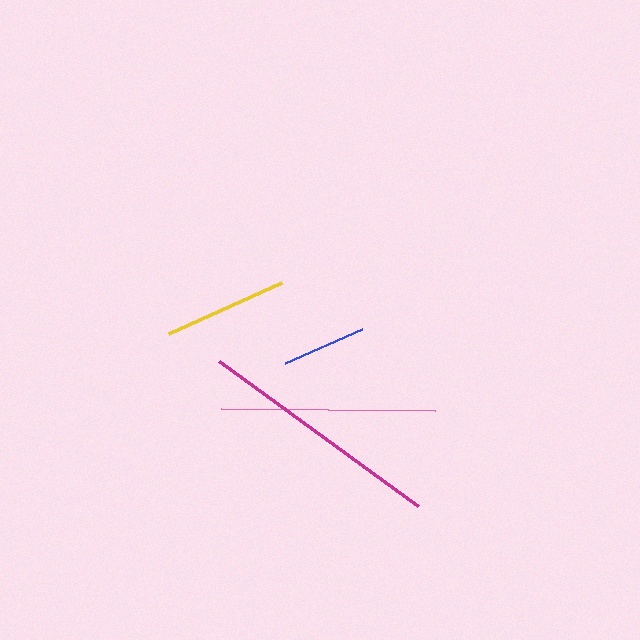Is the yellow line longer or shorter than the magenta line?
The magenta line is longer than the yellow line.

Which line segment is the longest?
The magenta line is the longest at approximately 246 pixels.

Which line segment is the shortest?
The blue line is the shortest at approximately 84 pixels.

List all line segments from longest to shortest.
From longest to shortest: magenta, pink, yellow, blue.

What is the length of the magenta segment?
The magenta segment is approximately 246 pixels long.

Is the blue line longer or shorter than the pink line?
The pink line is longer than the blue line.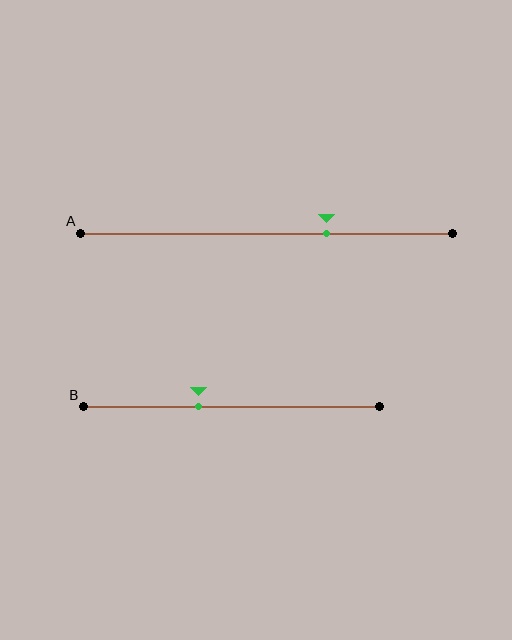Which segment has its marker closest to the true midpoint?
Segment B has its marker closest to the true midpoint.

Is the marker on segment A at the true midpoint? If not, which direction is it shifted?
No, the marker on segment A is shifted to the right by about 16% of the segment length.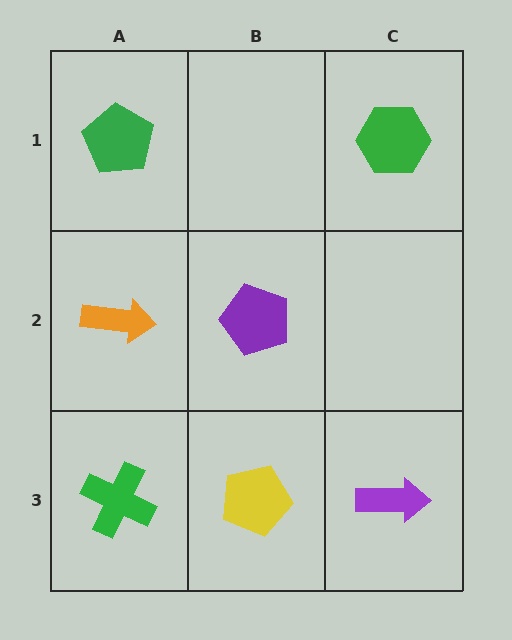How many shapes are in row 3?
3 shapes.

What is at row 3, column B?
A yellow pentagon.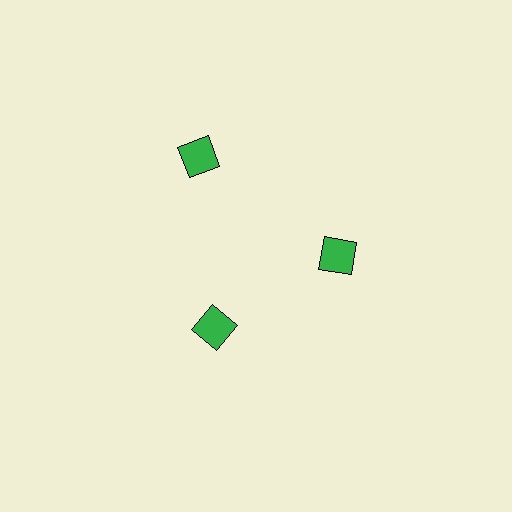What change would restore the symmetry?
The symmetry would be restored by moving it inward, back onto the ring so that all 3 squares sit at equal angles and equal distance from the center.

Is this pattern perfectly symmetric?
No. The 3 green squares are arranged in a ring, but one element near the 11 o'clock position is pushed outward from the center, breaking the 3-fold rotational symmetry.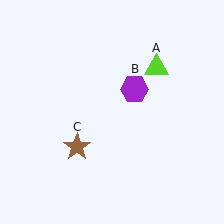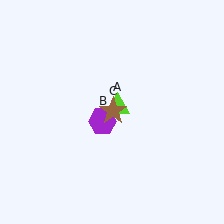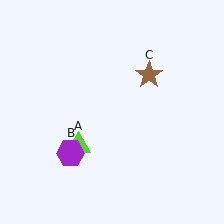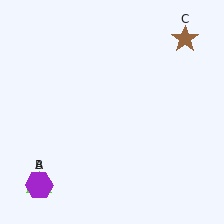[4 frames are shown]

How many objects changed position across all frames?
3 objects changed position: lime triangle (object A), purple hexagon (object B), brown star (object C).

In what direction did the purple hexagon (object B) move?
The purple hexagon (object B) moved down and to the left.